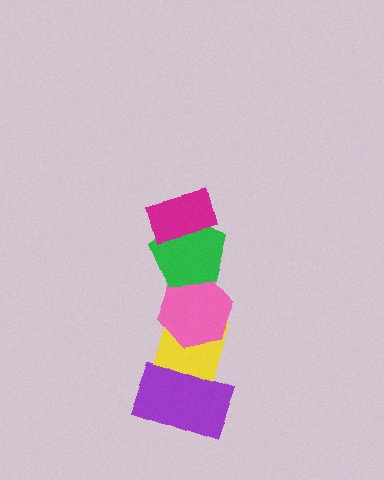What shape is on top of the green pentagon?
The magenta rectangle is on top of the green pentagon.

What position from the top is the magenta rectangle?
The magenta rectangle is 1st from the top.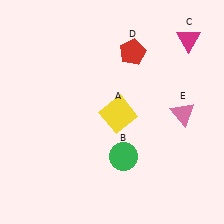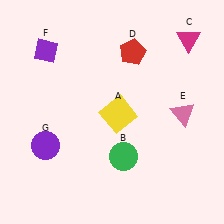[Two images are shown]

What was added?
A purple diamond (F), a purple circle (G) were added in Image 2.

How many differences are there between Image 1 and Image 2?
There are 2 differences between the two images.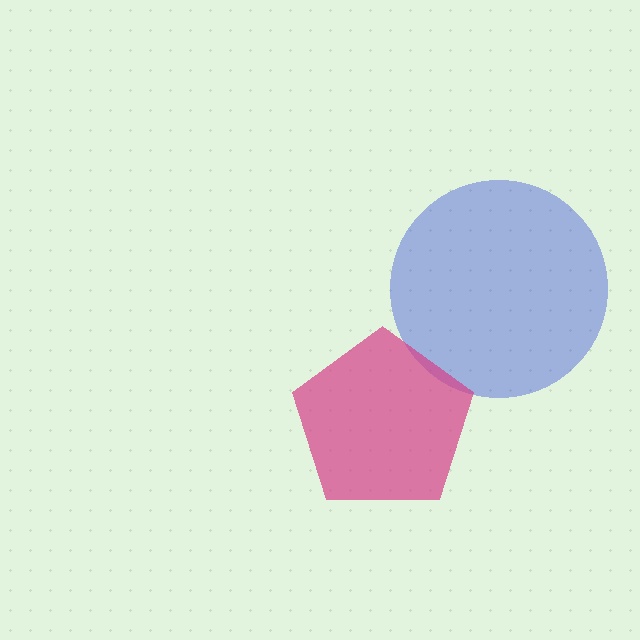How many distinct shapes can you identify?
There are 2 distinct shapes: a blue circle, a magenta pentagon.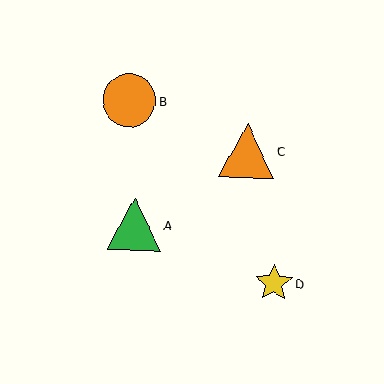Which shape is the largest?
The orange triangle (labeled C) is the largest.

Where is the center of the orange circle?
The center of the orange circle is at (129, 100).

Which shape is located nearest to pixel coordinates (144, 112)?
The orange circle (labeled B) at (129, 100) is nearest to that location.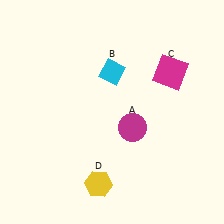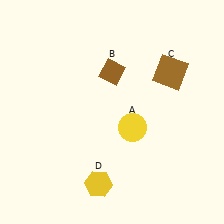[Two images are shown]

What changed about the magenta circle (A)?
In Image 1, A is magenta. In Image 2, it changed to yellow.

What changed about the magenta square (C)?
In Image 1, C is magenta. In Image 2, it changed to brown.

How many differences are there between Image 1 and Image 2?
There are 3 differences between the two images.